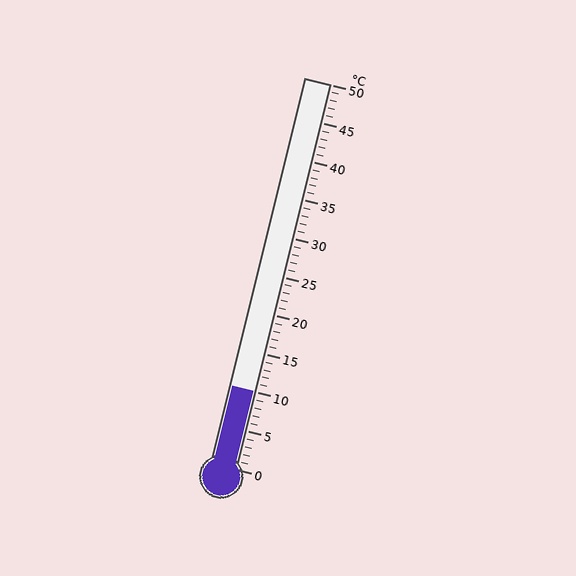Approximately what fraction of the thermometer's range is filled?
The thermometer is filled to approximately 20% of its range.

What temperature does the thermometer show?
The thermometer shows approximately 10°C.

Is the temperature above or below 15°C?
The temperature is below 15°C.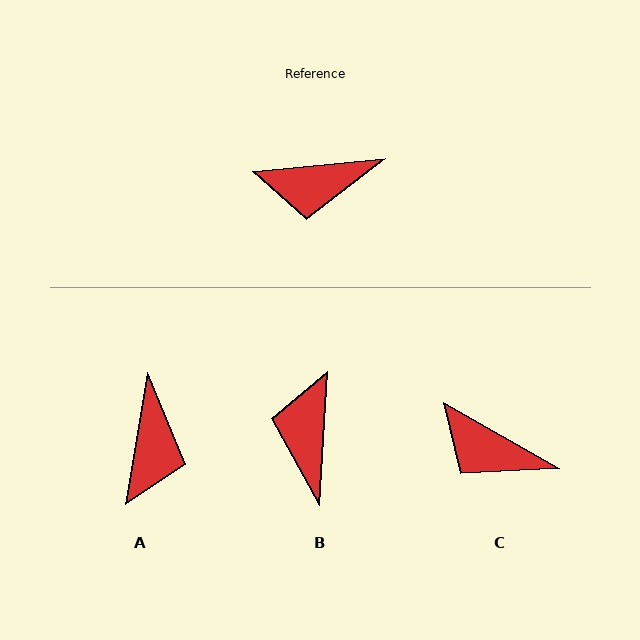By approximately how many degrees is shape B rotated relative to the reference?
Approximately 99 degrees clockwise.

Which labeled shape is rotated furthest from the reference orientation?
B, about 99 degrees away.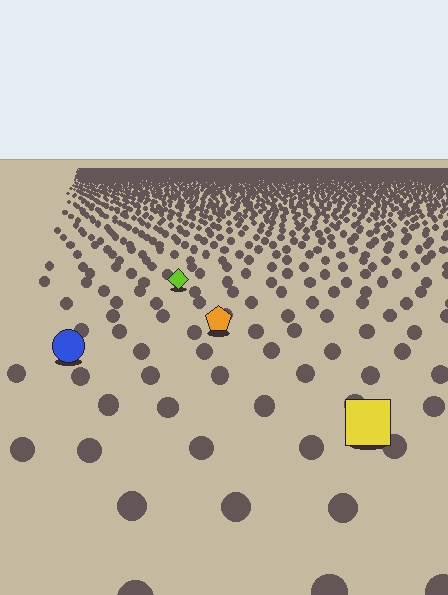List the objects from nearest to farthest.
From nearest to farthest: the yellow square, the blue circle, the orange pentagon, the lime diamond.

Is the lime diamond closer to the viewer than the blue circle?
No. The blue circle is closer — you can tell from the texture gradient: the ground texture is coarser near it.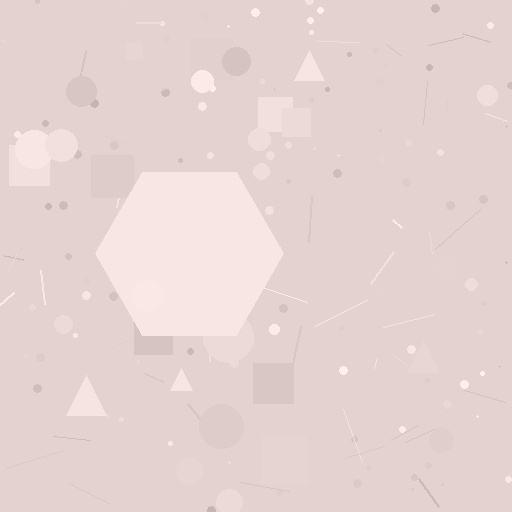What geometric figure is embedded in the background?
A hexagon is embedded in the background.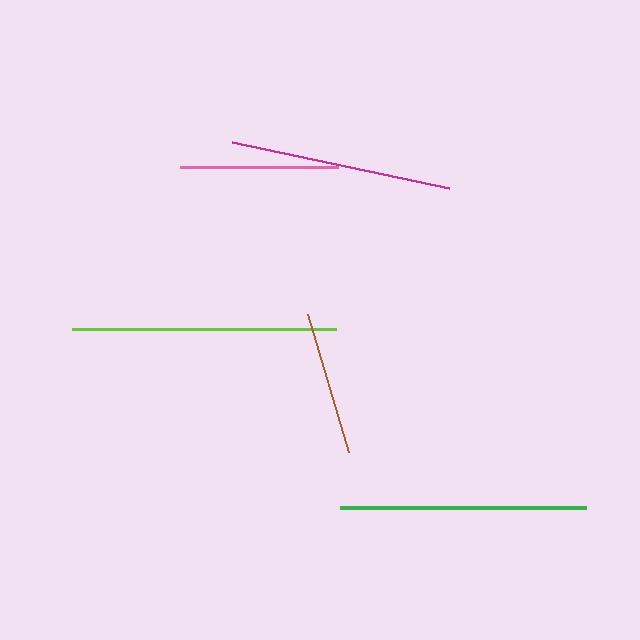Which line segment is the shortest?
The brown line is the shortest at approximately 144 pixels.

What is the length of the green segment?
The green segment is approximately 245 pixels long.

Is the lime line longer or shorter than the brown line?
The lime line is longer than the brown line.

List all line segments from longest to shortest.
From longest to shortest: lime, green, magenta, pink, brown.